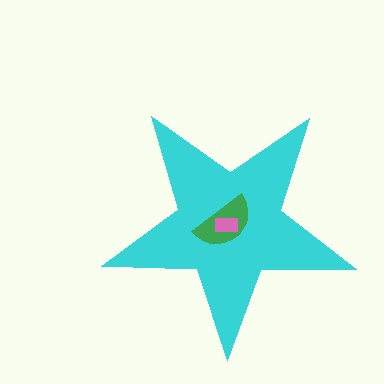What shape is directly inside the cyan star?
The green semicircle.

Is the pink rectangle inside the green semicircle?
Yes.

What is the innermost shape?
The pink rectangle.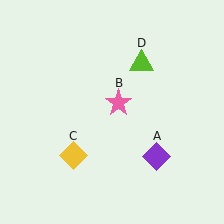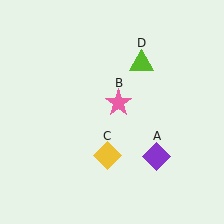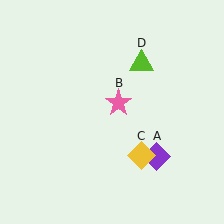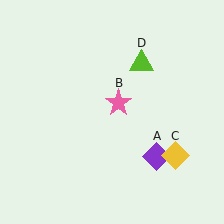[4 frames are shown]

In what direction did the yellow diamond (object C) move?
The yellow diamond (object C) moved right.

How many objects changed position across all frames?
1 object changed position: yellow diamond (object C).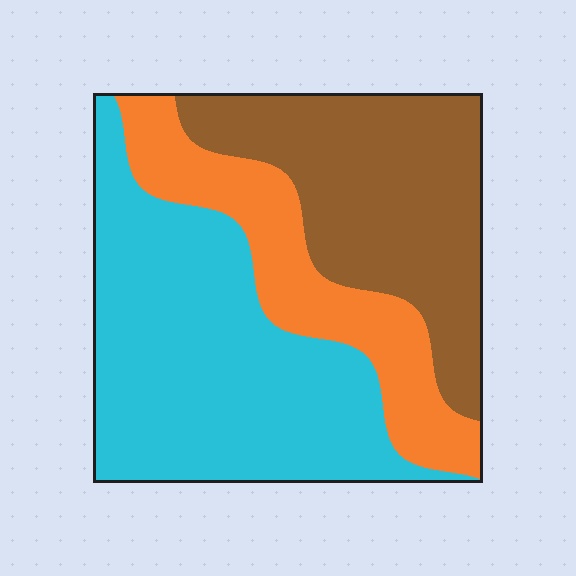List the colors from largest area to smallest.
From largest to smallest: cyan, brown, orange.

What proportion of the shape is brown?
Brown takes up between a quarter and a half of the shape.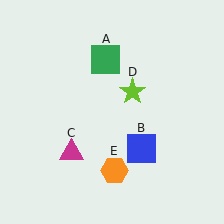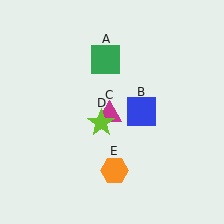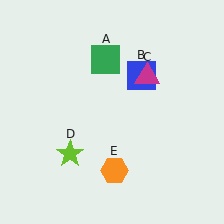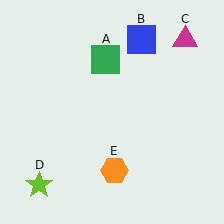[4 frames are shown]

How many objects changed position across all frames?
3 objects changed position: blue square (object B), magenta triangle (object C), lime star (object D).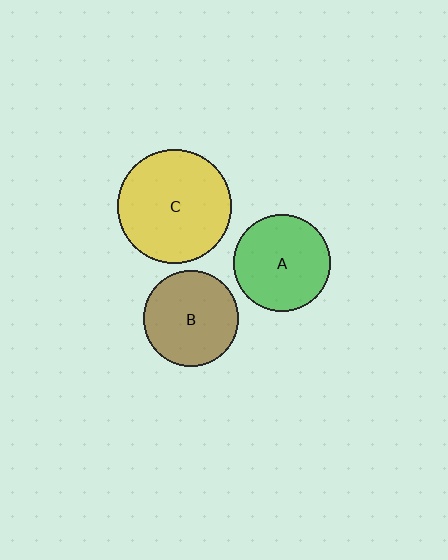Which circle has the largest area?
Circle C (yellow).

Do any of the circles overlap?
No, none of the circles overlap.